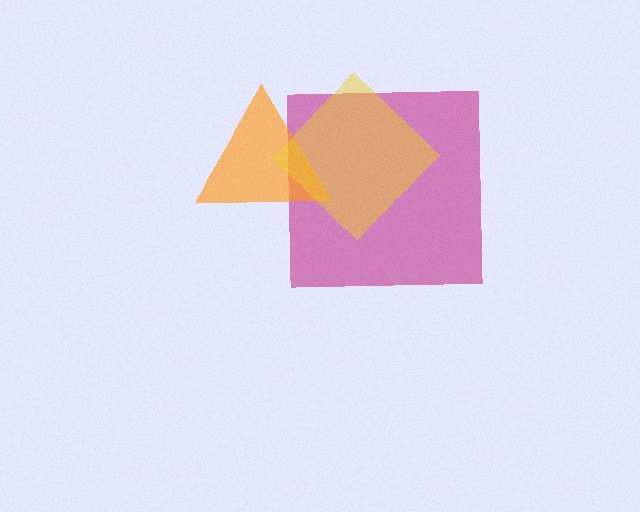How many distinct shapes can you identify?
There are 3 distinct shapes: a magenta square, an orange triangle, a yellow diamond.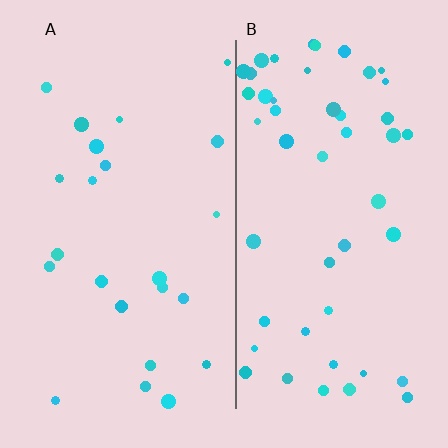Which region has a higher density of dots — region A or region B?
B (the right).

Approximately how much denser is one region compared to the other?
Approximately 2.1× — region B over region A.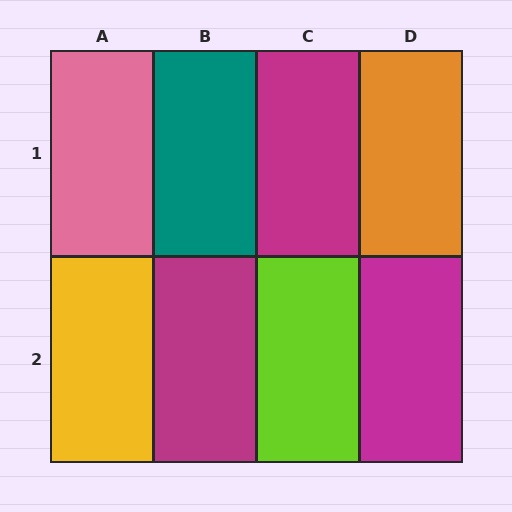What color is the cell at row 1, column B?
Teal.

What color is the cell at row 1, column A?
Pink.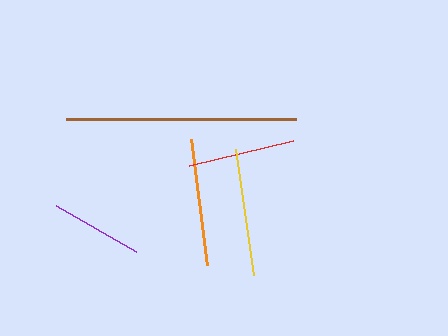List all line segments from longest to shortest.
From longest to shortest: brown, yellow, orange, red, purple.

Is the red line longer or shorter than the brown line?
The brown line is longer than the red line.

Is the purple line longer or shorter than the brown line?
The brown line is longer than the purple line.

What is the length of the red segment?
The red segment is approximately 107 pixels long.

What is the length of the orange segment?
The orange segment is approximately 127 pixels long.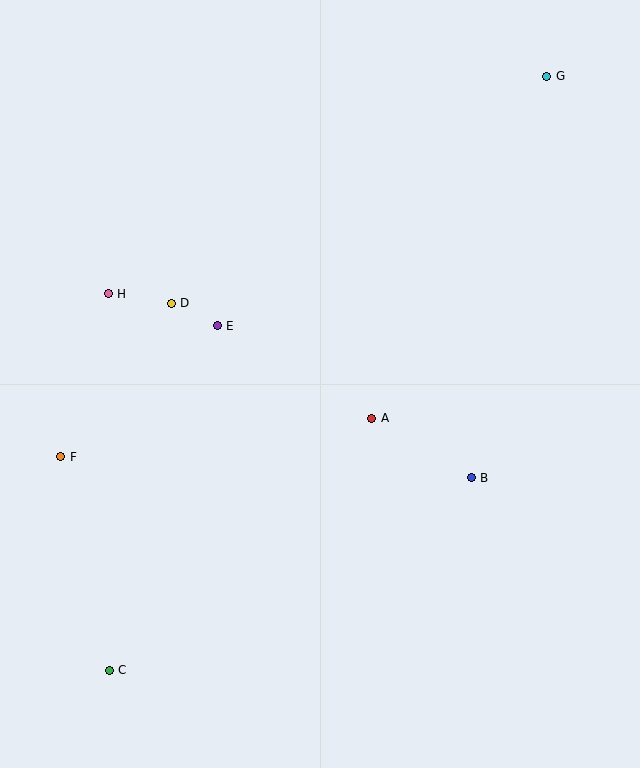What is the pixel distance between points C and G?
The distance between C and G is 738 pixels.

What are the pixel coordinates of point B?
Point B is at (471, 478).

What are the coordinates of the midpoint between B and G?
The midpoint between B and G is at (509, 277).